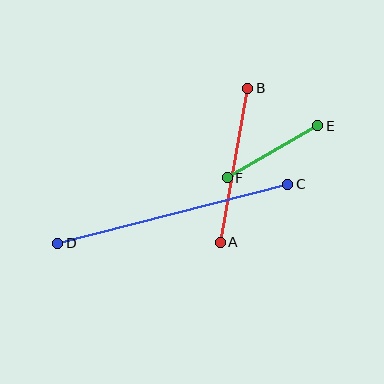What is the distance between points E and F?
The distance is approximately 104 pixels.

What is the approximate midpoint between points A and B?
The midpoint is at approximately (234, 165) pixels.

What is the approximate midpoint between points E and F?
The midpoint is at approximately (272, 152) pixels.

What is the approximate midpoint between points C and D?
The midpoint is at approximately (173, 214) pixels.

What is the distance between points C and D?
The distance is approximately 238 pixels.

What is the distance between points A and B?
The distance is approximately 156 pixels.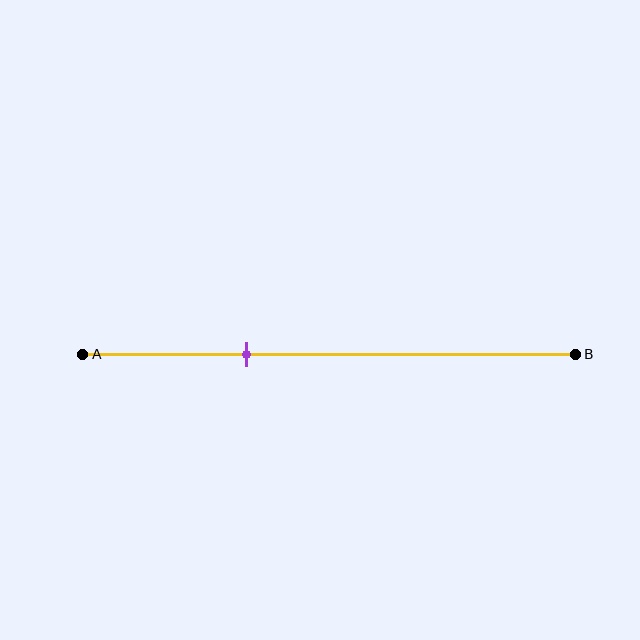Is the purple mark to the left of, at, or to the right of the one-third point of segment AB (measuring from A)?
The purple mark is approximately at the one-third point of segment AB.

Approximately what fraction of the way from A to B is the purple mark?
The purple mark is approximately 35% of the way from A to B.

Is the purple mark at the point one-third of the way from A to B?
Yes, the mark is approximately at the one-third point.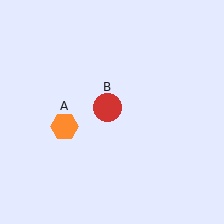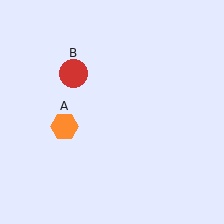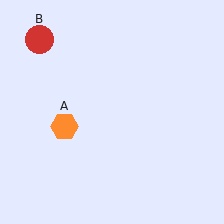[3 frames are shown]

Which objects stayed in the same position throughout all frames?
Orange hexagon (object A) remained stationary.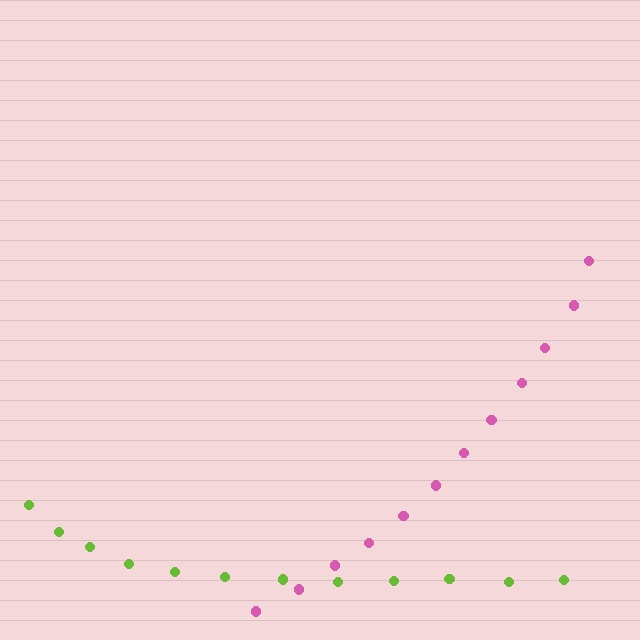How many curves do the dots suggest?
There are 2 distinct paths.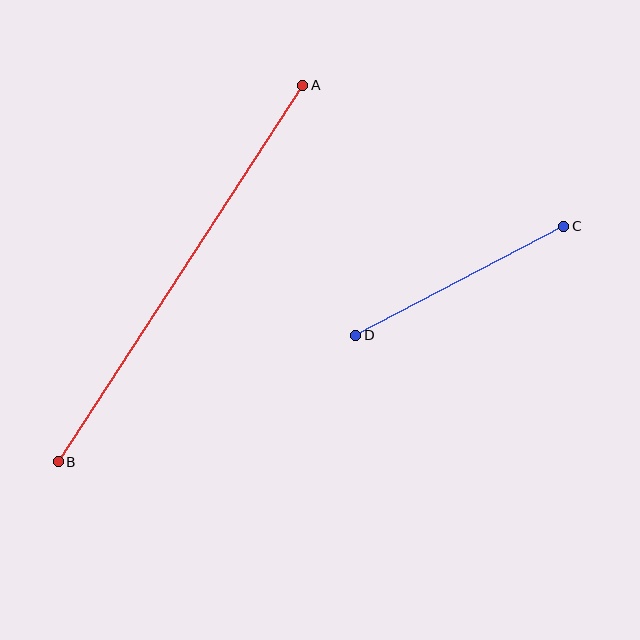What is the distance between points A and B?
The distance is approximately 449 pixels.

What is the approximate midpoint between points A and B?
The midpoint is at approximately (181, 274) pixels.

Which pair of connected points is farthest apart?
Points A and B are farthest apart.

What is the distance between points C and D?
The distance is approximately 235 pixels.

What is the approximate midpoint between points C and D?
The midpoint is at approximately (460, 281) pixels.